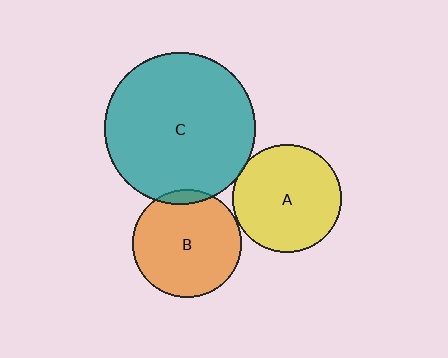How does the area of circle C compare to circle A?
Approximately 1.9 times.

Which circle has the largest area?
Circle C (teal).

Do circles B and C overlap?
Yes.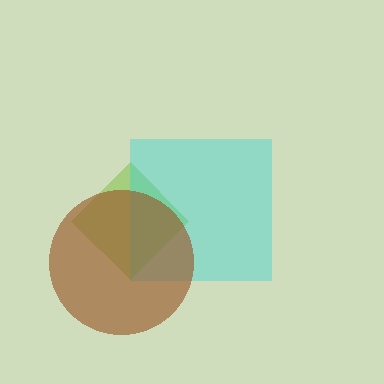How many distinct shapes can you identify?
There are 3 distinct shapes: a lime diamond, a cyan square, a brown circle.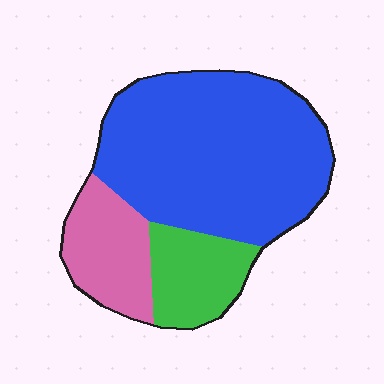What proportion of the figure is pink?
Pink covers roughly 20% of the figure.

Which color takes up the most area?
Blue, at roughly 65%.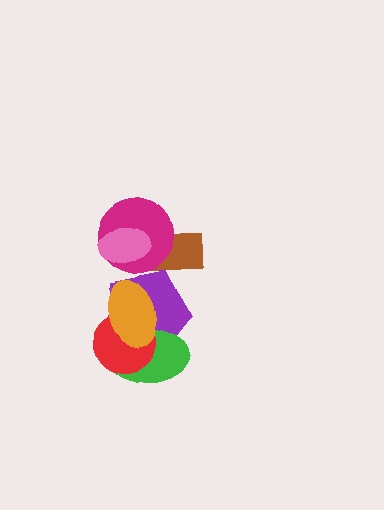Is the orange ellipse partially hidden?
No, no other shape covers it.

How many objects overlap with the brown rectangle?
3 objects overlap with the brown rectangle.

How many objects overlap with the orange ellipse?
3 objects overlap with the orange ellipse.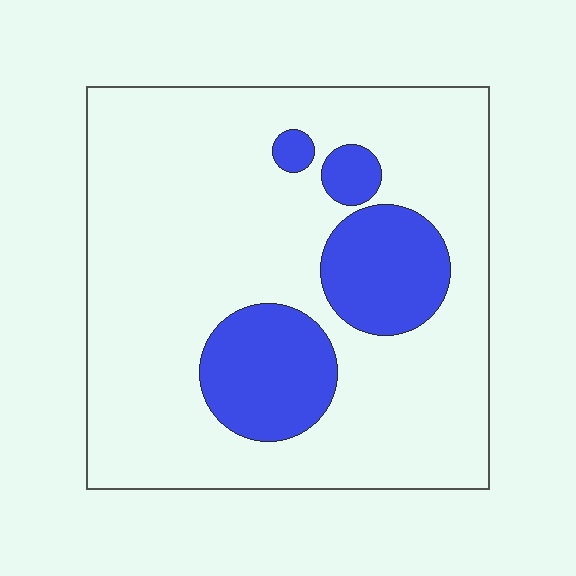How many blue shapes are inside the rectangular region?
4.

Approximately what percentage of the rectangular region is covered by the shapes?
Approximately 20%.